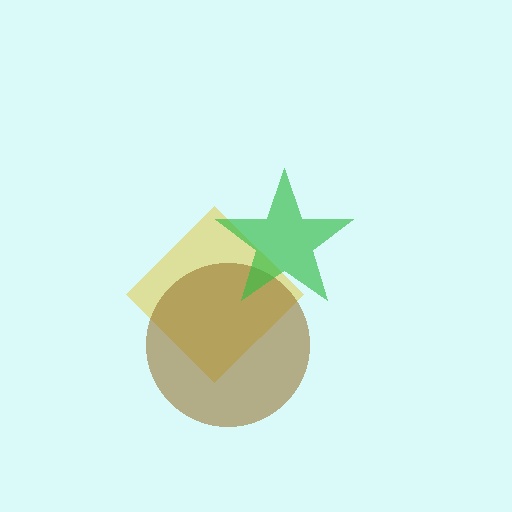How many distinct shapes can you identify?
There are 3 distinct shapes: a yellow diamond, a brown circle, a green star.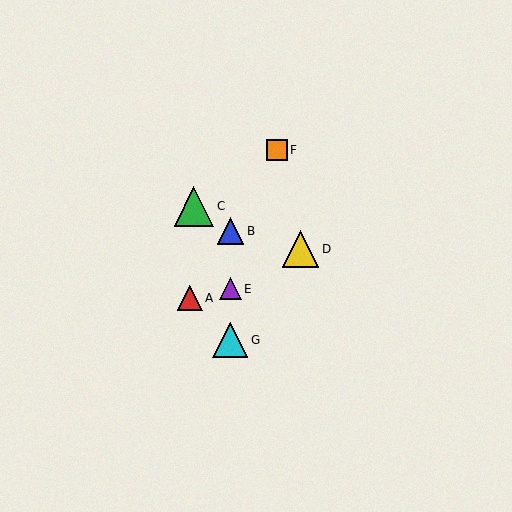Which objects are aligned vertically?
Objects B, E, G are aligned vertically.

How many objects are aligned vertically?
3 objects (B, E, G) are aligned vertically.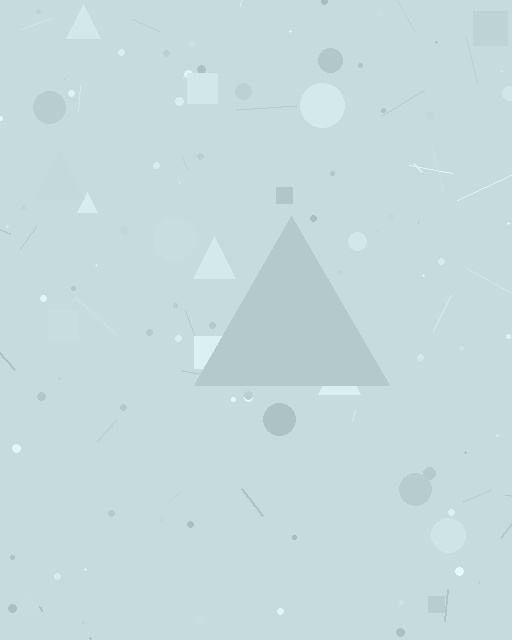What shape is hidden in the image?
A triangle is hidden in the image.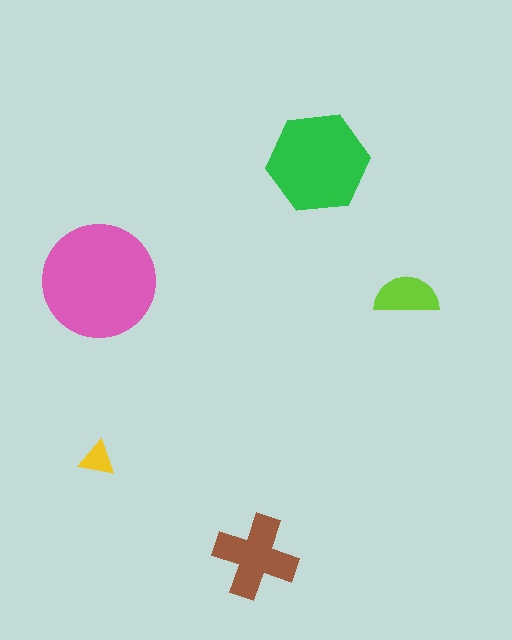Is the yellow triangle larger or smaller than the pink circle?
Smaller.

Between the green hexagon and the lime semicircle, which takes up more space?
The green hexagon.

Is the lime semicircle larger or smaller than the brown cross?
Smaller.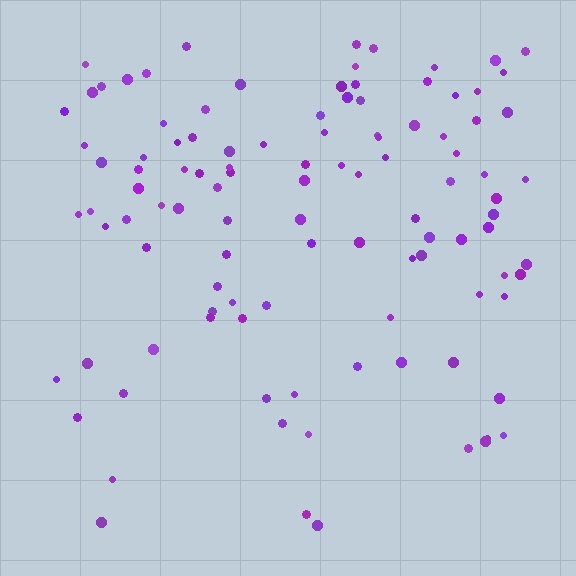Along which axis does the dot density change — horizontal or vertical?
Vertical.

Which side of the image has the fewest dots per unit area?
The bottom.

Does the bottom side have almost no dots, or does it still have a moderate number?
Still a moderate number, just noticeably fewer than the top.